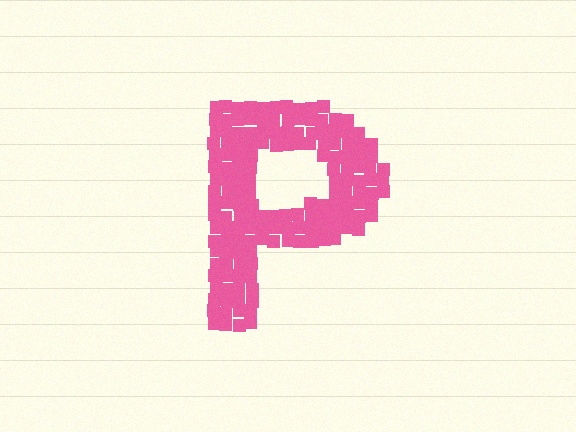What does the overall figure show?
The overall figure shows the letter P.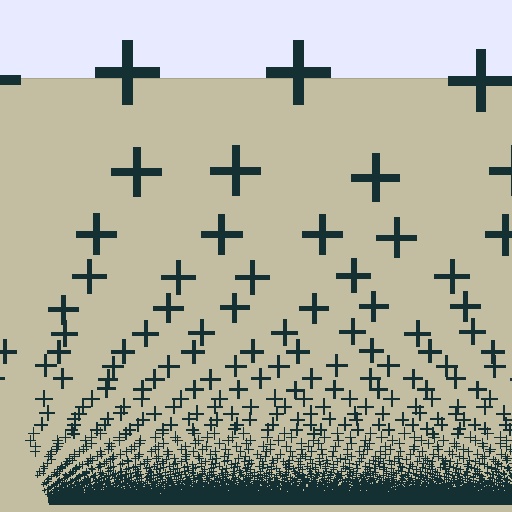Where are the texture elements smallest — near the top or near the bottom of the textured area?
Near the bottom.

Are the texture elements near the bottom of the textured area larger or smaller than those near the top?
Smaller. The gradient is inverted — elements near the bottom are smaller and denser.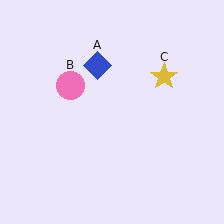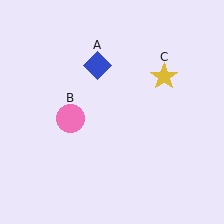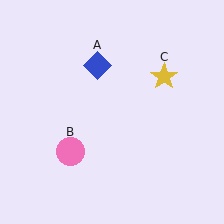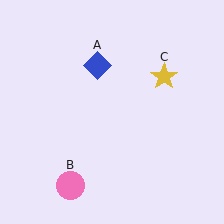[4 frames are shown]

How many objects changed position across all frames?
1 object changed position: pink circle (object B).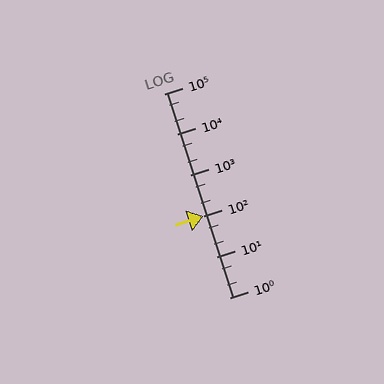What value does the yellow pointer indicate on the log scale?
The pointer indicates approximately 100.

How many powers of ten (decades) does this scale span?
The scale spans 5 decades, from 1 to 100000.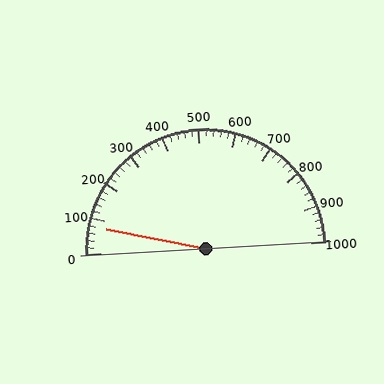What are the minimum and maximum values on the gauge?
The gauge ranges from 0 to 1000.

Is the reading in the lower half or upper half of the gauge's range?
The reading is in the lower half of the range (0 to 1000).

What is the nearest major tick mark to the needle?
The nearest major tick mark is 100.